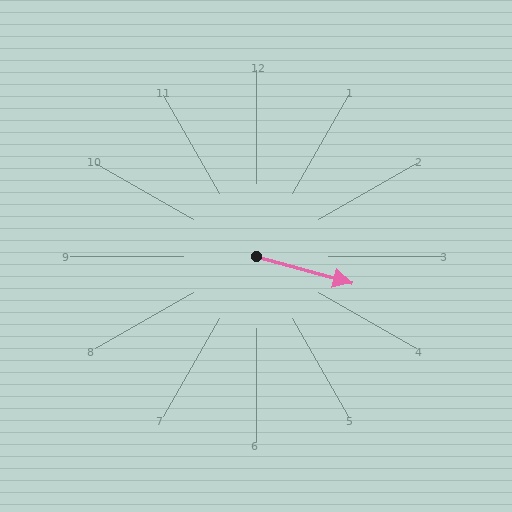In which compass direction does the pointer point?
East.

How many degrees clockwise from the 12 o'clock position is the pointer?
Approximately 106 degrees.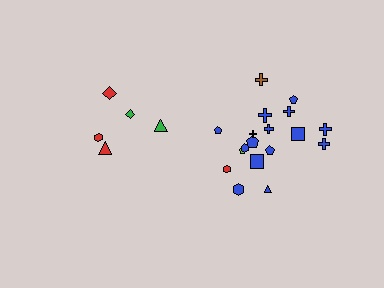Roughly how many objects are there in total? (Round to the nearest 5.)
Roughly 25 objects in total.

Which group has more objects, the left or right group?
The right group.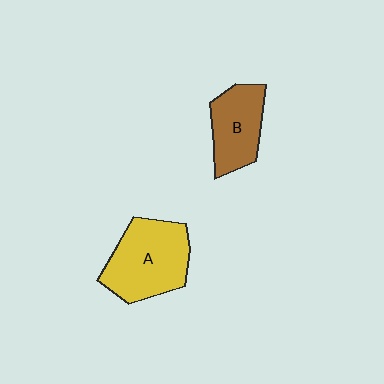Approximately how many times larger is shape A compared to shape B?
Approximately 1.4 times.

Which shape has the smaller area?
Shape B (brown).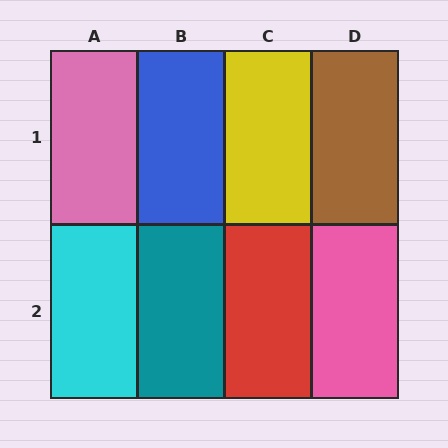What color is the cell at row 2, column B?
Teal.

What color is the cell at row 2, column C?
Red.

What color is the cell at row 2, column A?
Cyan.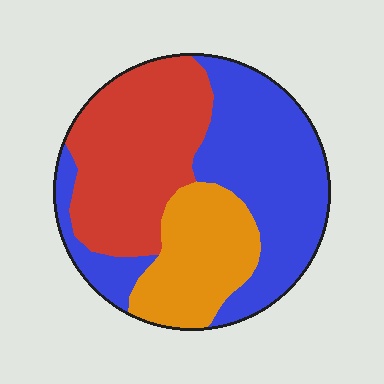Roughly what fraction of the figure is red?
Red covers 35% of the figure.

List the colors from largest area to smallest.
From largest to smallest: blue, red, orange.